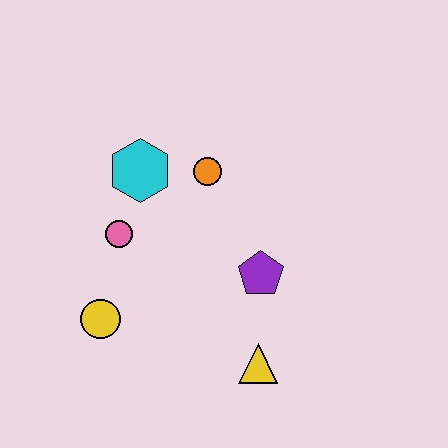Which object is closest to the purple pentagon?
The yellow triangle is closest to the purple pentagon.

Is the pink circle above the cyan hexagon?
No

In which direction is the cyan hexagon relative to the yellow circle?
The cyan hexagon is above the yellow circle.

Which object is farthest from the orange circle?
The yellow triangle is farthest from the orange circle.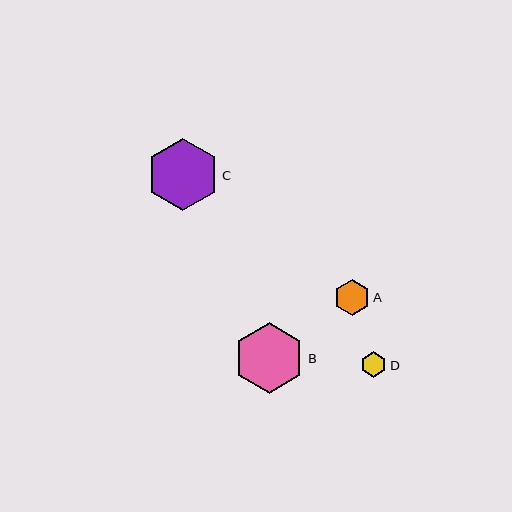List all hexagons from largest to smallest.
From largest to smallest: C, B, A, D.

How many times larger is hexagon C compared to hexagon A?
Hexagon C is approximately 2.0 times the size of hexagon A.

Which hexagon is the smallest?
Hexagon D is the smallest with a size of approximately 26 pixels.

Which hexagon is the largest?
Hexagon C is the largest with a size of approximately 72 pixels.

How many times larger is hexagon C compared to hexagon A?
Hexagon C is approximately 2.0 times the size of hexagon A.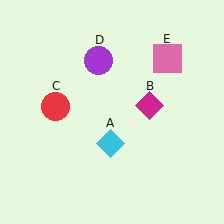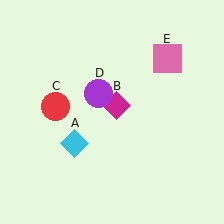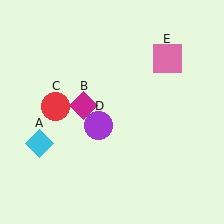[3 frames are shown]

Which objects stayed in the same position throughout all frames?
Red circle (object C) and pink square (object E) remained stationary.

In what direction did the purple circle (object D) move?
The purple circle (object D) moved down.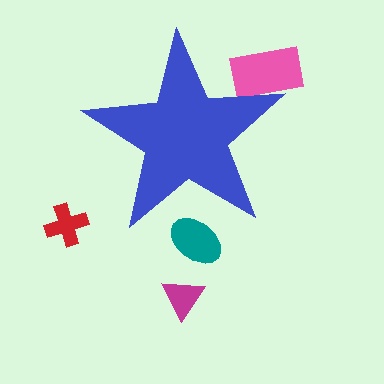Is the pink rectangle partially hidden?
Yes, the pink rectangle is partially hidden behind the blue star.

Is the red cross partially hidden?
No, the red cross is fully visible.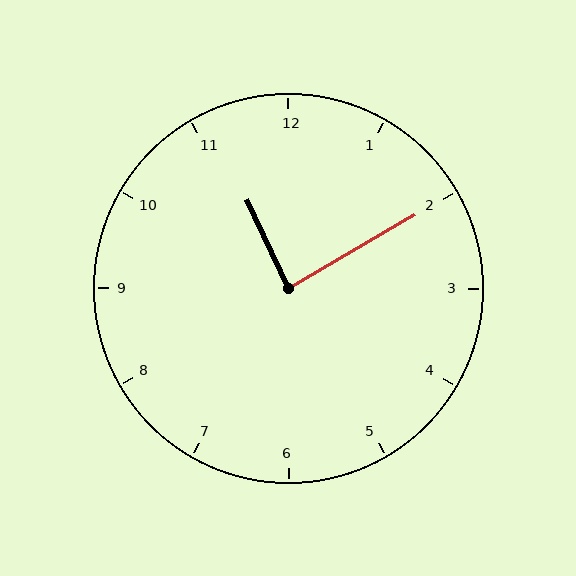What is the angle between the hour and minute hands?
Approximately 85 degrees.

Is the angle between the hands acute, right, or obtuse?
It is right.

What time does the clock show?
11:10.